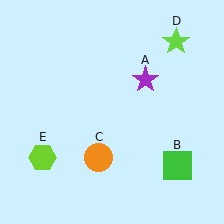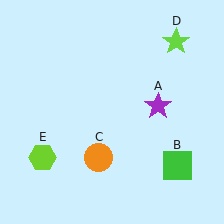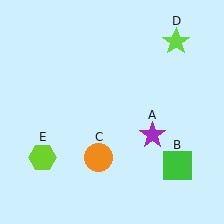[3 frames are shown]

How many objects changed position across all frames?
1 object changed position: purple star (object A).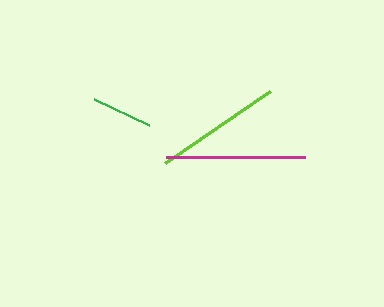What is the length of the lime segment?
The lime segment is approximately 128 pixels long.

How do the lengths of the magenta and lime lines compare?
The magenta and lime lines are approximately the same length.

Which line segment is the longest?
The magenta line is the longest at approximately 138 pixels.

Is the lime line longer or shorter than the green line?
The lime line is longer than the green line.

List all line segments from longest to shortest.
From longest to shortest: magenta, lime, green.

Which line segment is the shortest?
The green line is the shortest at approximately 60 pixels.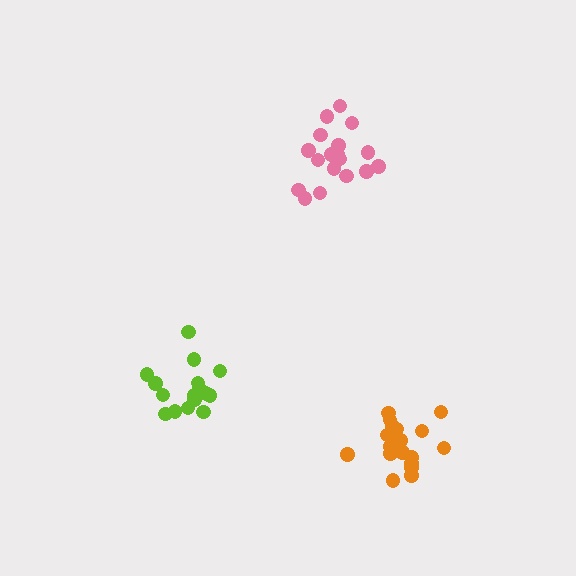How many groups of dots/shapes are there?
There are 3 groups.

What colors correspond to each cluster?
The clusters are colored: pink, lime, orange.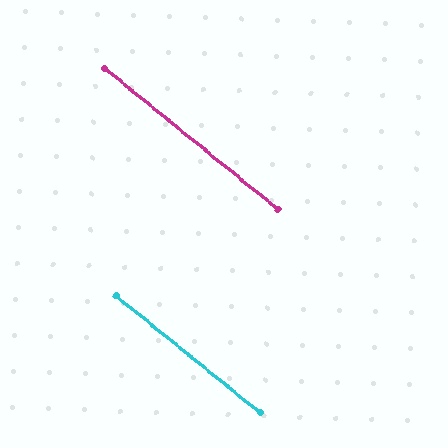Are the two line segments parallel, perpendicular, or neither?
Parallel — their directions differ by only 0.1°.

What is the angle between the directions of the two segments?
Approximately 0 degrees.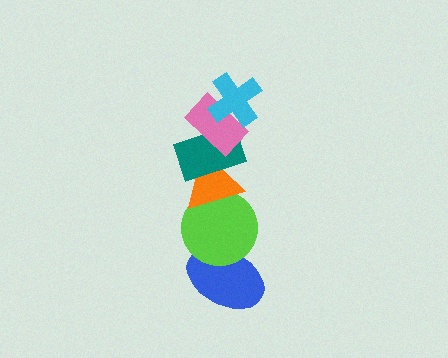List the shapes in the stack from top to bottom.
From top to bottom: the cyan cross, the pink rectangle, the teal rectangle, the orange triangle, the lime circle, the blue ellipse.